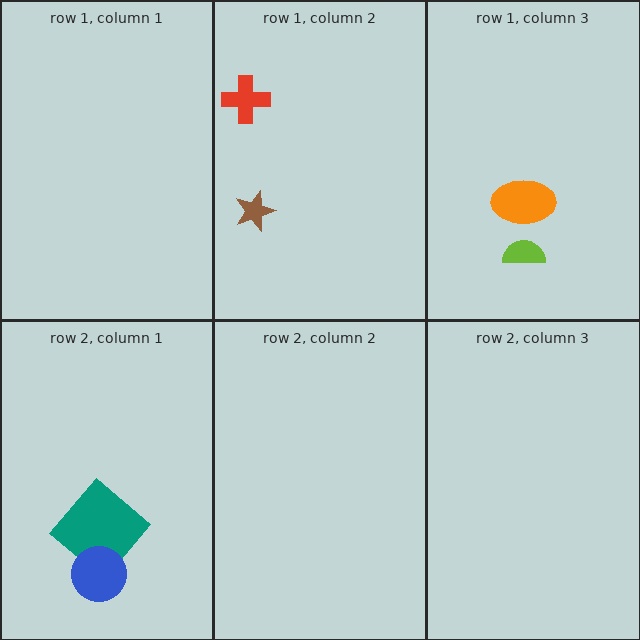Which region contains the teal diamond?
The row 2, column 1 region.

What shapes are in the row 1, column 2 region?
The brown star, the red cross.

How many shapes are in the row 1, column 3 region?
2.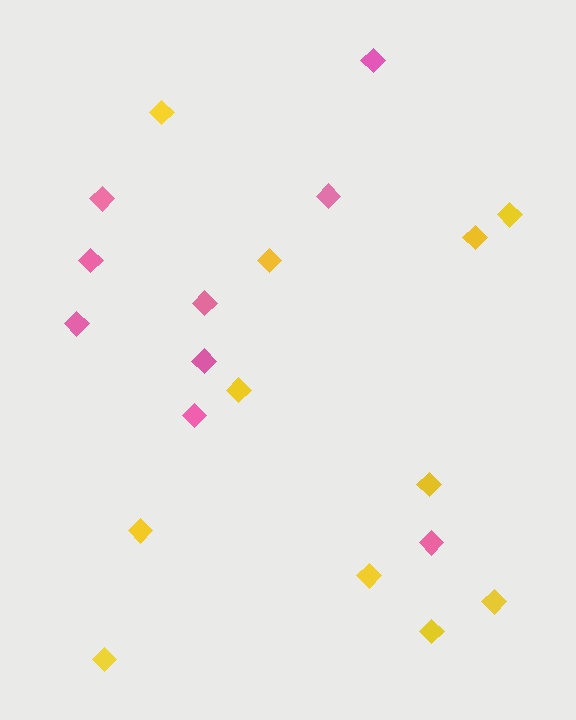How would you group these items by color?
There are 2 groups: one group of yellow diamonds (11) and one group of pink diamonds (9).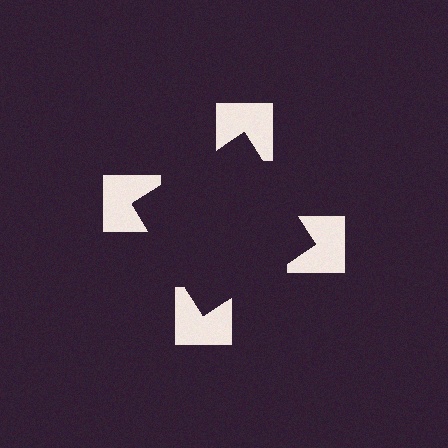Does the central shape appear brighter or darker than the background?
It typically appears slightly darker than the background, even though no actual brightness change is drawn.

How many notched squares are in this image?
There are 4 — one at each vertex of the illusory square.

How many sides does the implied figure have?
4 sides.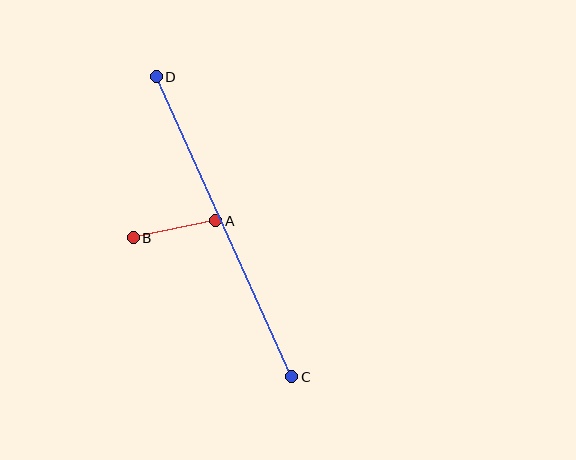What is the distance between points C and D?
The distance is approximately 329 pixels.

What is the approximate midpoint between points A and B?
The midpoint is at approximately (175, 229) pixels.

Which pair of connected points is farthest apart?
Points C and D are farthest apart.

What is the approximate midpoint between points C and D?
The midpoint is at approximately (224, 227) pixels.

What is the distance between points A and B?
The distance is approximately 84 pixels.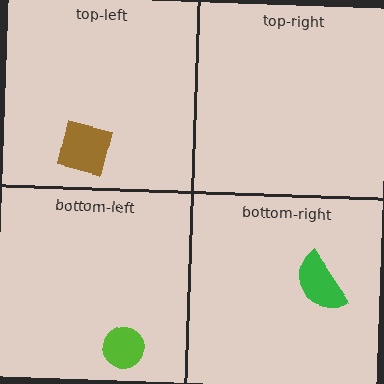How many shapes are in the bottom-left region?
1.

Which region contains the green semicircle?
The bottom-right region.